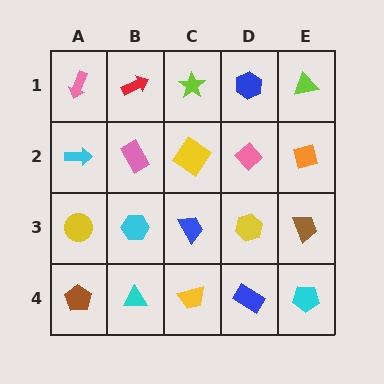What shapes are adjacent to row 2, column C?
A lime star (row 1, column C), a blue trapezoid (row 3, column C), a pink rectangle (row 2, column B), a pink diamond (row 2, column D).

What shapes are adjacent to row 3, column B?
A pink rectangle (row 2, column B), a cyan triangle (row 4, column B), a yellow circle (row 3, column A), a blue trapezoid (row 3, column C).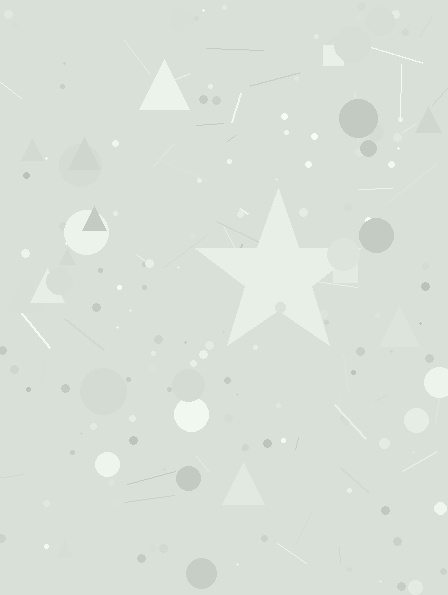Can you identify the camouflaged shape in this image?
The camouflaged shape is a star.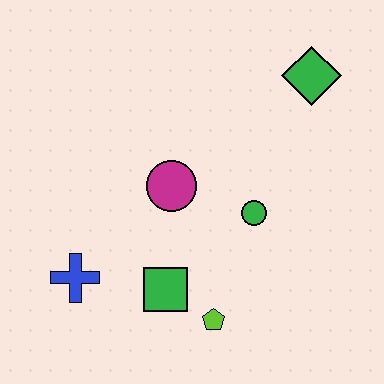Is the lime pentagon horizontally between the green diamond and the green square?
Yes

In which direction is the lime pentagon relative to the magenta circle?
The lime pentagon is below the magenta circle.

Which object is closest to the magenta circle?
The green circle is closest to the magenta circle.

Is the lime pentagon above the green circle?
No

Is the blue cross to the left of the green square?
Yes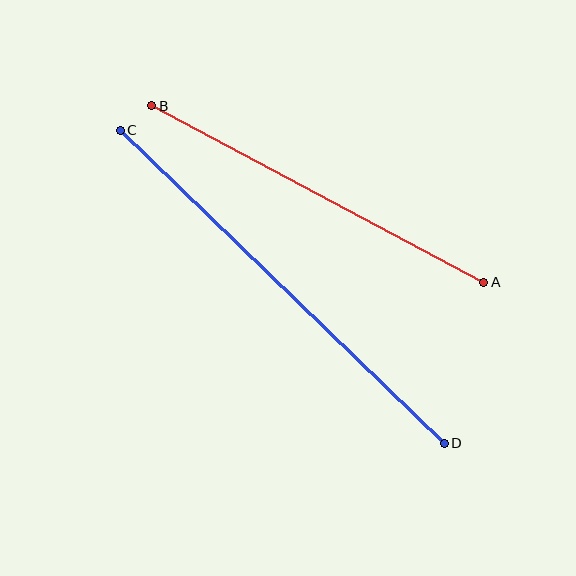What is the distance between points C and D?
The distance is approximately 451 pixels.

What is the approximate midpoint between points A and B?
The midpoint is at approximately (318, 194) pixels.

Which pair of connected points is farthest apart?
Points C and D are farthest apart.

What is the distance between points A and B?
The distance is approximately 376 pixels.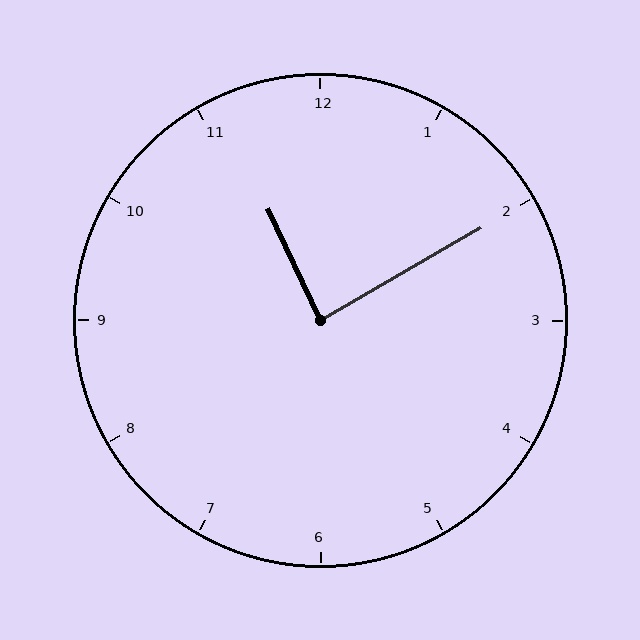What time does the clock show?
11:10.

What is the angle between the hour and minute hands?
Approximately 85 degrees.